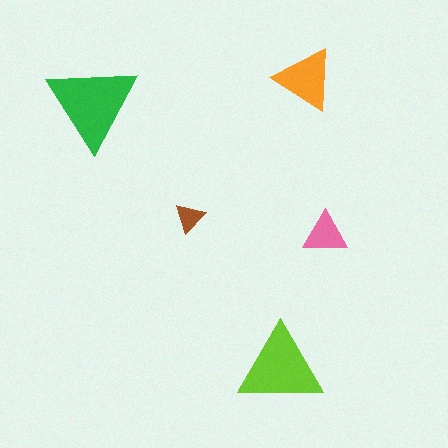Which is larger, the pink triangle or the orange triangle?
The orange one.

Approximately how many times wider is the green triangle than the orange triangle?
About 1.5 times wider.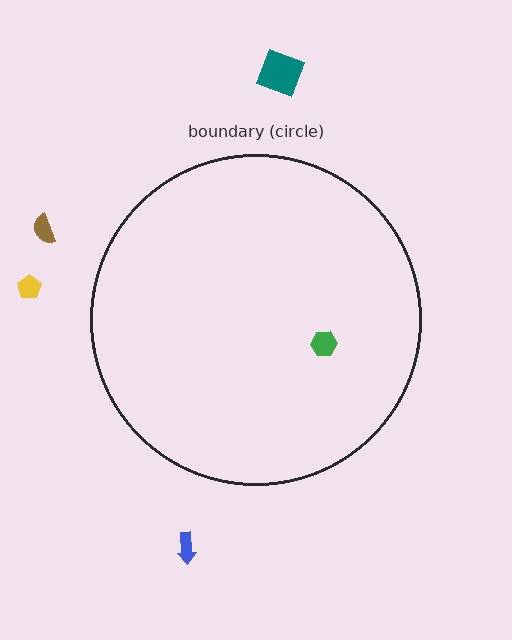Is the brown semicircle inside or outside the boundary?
Outside.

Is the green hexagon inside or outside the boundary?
Inside.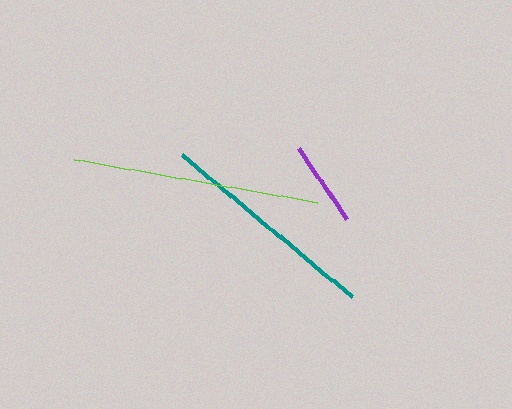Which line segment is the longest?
The lime line is the longest at approximately 247 pixels.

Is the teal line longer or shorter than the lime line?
The lime line is longer than the teal line.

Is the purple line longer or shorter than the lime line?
The lime line is longer than the purple line.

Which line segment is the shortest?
The purple line is the shortest at approximately 86 pixels.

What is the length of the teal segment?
The teal segment is approximately 221 pixels long.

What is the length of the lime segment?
The lime segment is approximately 247 pixels long.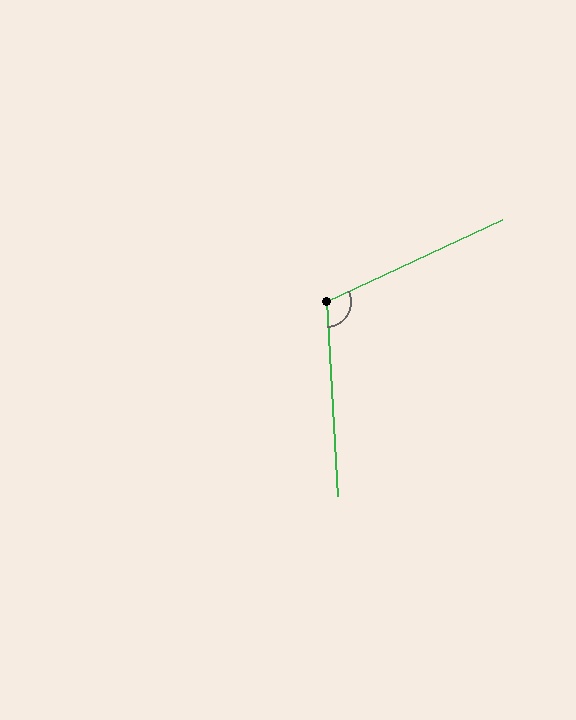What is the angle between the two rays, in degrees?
Approximately 112 degrees.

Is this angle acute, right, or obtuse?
It is obtuse.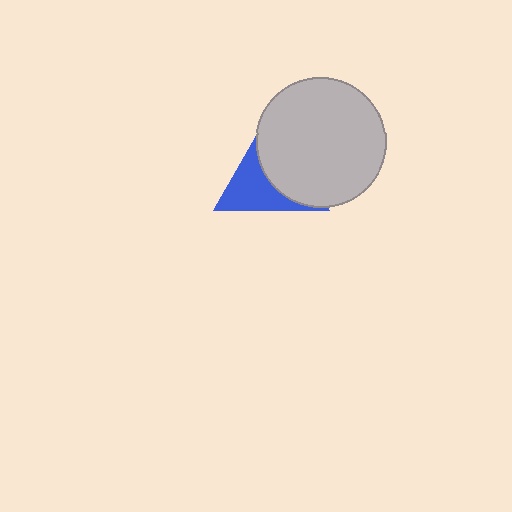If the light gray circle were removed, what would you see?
You would see the complete blue triangle.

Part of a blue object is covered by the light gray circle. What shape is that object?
It is a triangle.